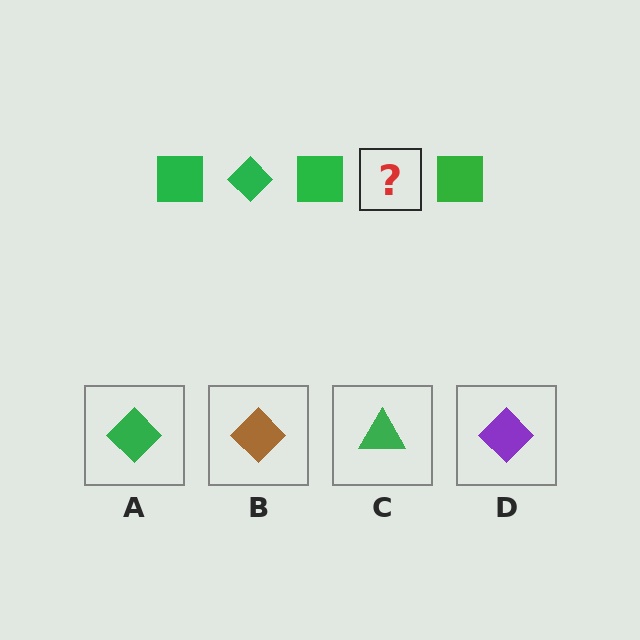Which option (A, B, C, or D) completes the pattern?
A.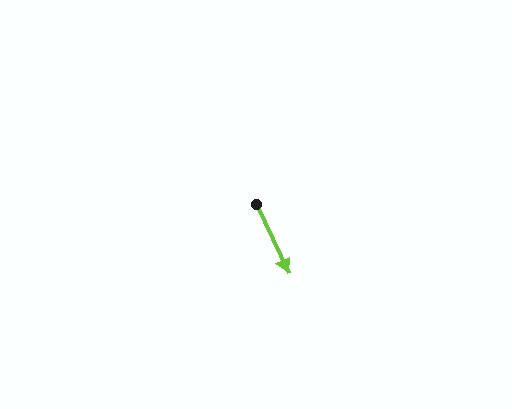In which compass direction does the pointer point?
Southeast.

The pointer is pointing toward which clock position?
Roughly 5 o'clock.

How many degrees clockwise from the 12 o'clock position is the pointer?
Approximately 154 degrees.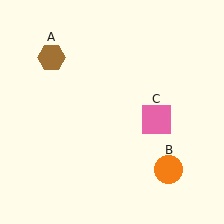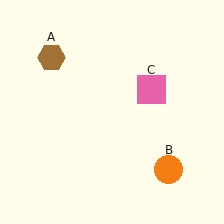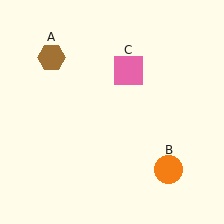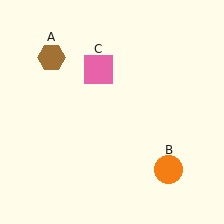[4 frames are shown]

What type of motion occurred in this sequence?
The pink square (object C) rotated counterclockwise around the center of the scene.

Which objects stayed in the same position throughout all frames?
Brown hexagon (object A) and orange circle (object B) remained stationary.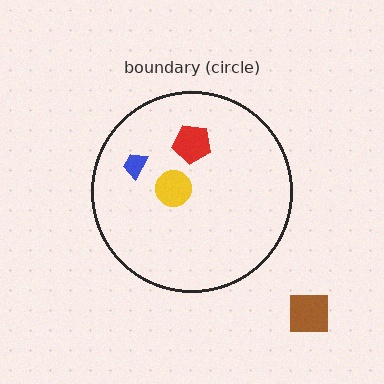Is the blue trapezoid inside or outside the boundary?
Inside.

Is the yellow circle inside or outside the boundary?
Inside.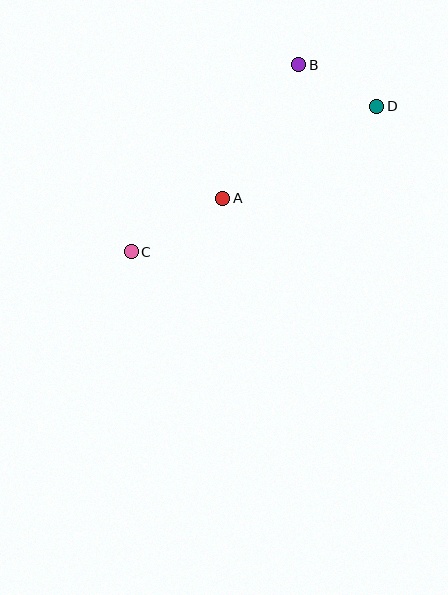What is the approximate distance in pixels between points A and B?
The distance between A and B is approximately 153 pixels.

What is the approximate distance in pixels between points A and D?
The distance between A and D is approximately 179 pixels.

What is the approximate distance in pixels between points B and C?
The distance between B and C is approximately 251 pixels.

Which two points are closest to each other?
Points B and D are closest to each other.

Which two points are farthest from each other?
Points C and D are farthest from each other.